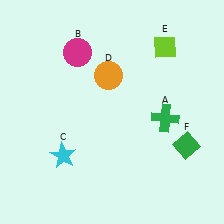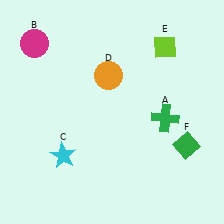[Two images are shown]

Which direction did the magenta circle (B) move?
The magenta circle (B) moved left.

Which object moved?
The magenta circle (B) moved left.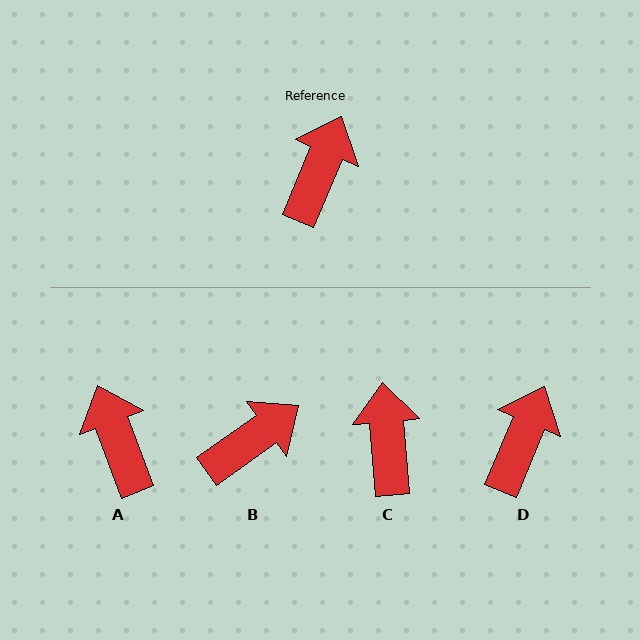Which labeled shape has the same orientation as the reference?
D.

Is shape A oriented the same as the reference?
No, it is off by about 43 degrees.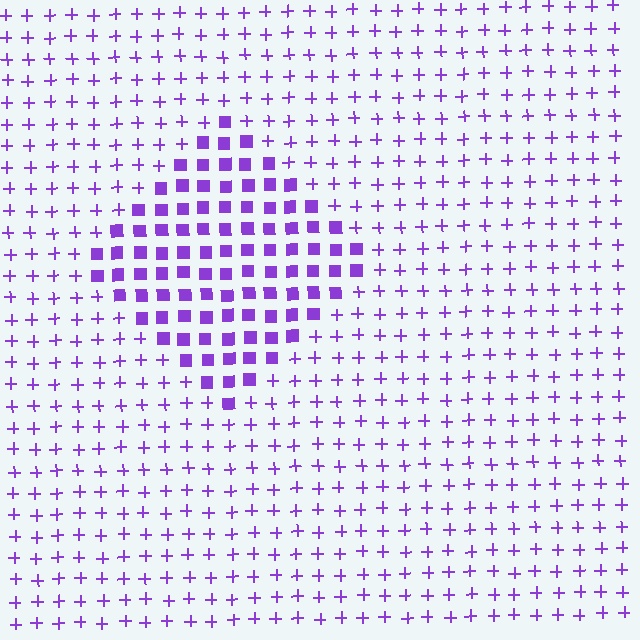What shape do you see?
I see a diamond.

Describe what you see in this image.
The image is filled with small purple elements arranged in a uniform grid. A diamond-shaped region contains squares, while the surrounding area contains plus signs. The boundary is defined purely by the change in element shape.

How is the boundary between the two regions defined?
The boundary is defined by a change in element shape: squares inside vs. plus signs outside. All elements share the same color and spacing.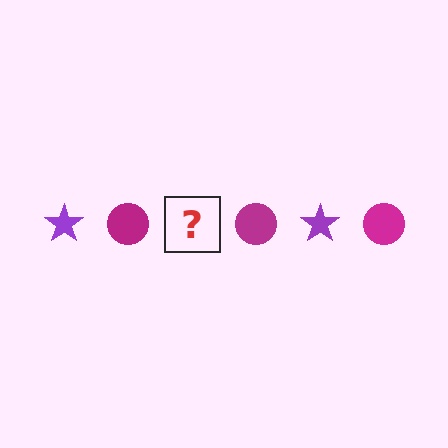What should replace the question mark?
The question mark should be replaced with a purple star.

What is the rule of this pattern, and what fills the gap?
The rule is that the pattern alternates between purple star and magenta circle. The gap should be filled with a purple star.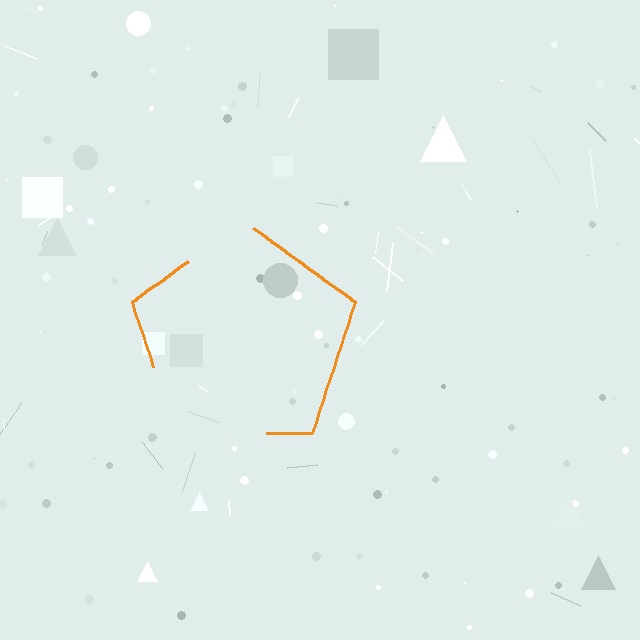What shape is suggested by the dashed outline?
The dashed outline suggests a pentagon.